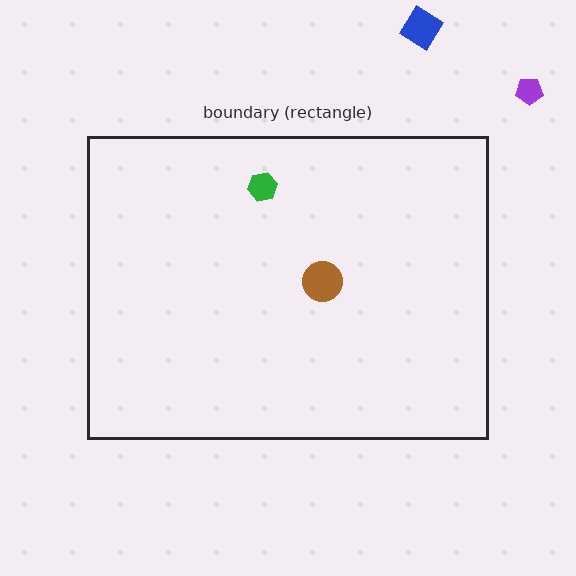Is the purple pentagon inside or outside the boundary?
Outside.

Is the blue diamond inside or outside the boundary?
Outside.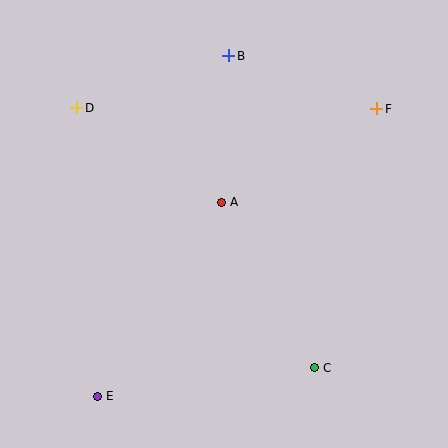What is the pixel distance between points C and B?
The distance between C and B is 324 pixels.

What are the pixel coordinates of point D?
Point D is at (77, 108).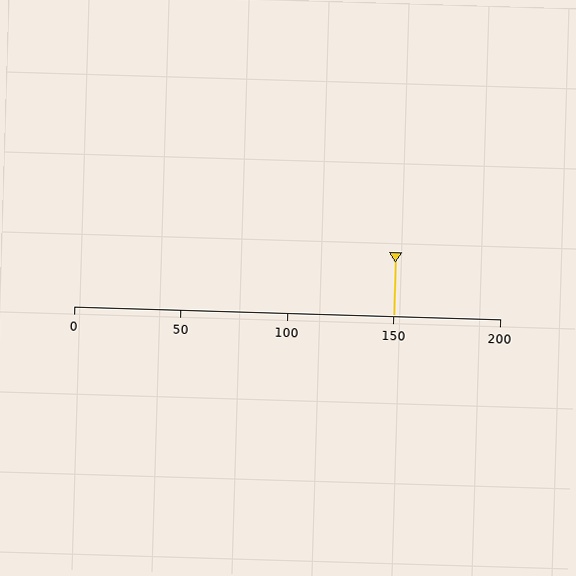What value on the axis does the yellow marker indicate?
The marker indicates approximately 150.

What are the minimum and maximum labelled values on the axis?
The axis runs from 0 to 200.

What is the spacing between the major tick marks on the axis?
The major ticks are spaced 50 apart.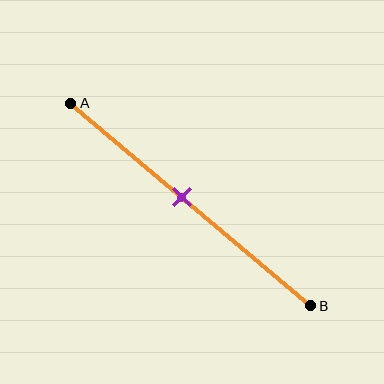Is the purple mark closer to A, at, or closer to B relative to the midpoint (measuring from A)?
The purple mark is closer to point A than the midpoint of segment AB.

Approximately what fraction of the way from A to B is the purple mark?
The purple mark is approximately 45% of the way from A to B.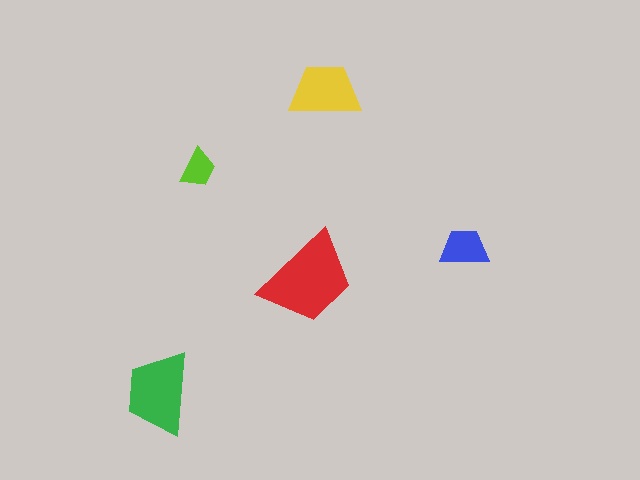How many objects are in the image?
There are 5 objects in the image.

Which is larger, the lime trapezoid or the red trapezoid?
The red one.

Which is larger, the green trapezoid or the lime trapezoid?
The green one.